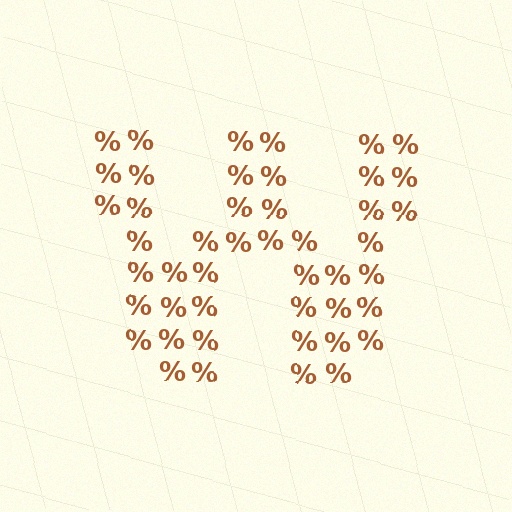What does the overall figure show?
The overall figure shows the letter W.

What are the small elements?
The small elements are percent signs.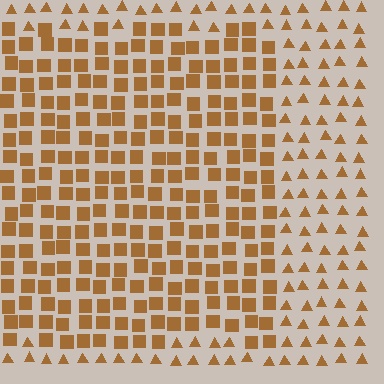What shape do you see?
I see a rectangle.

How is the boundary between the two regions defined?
The boundary is defined by a change in element shape: squares inside vs. triangles outside. All elements share the same color and spacing.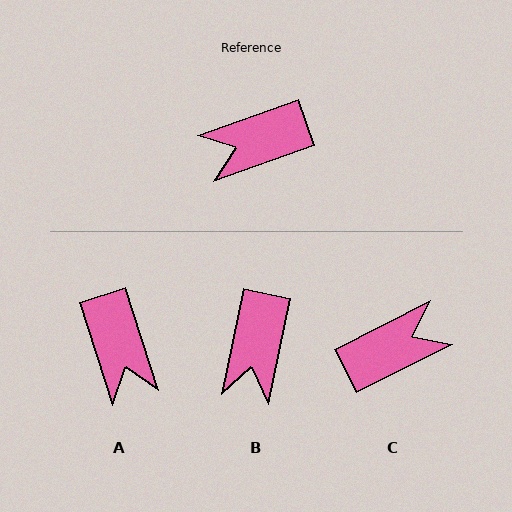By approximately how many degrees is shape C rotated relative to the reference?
Approximately 173 degrees clockwise.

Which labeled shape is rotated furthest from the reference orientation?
C, about 173 degrees away.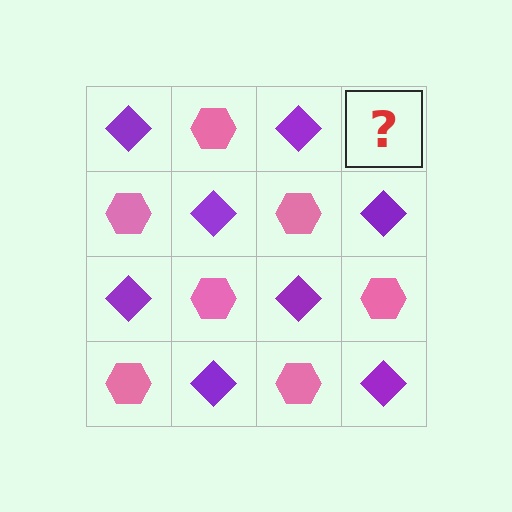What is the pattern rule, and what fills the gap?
The rule is that it alternates purple diamond and pink hexagon in a checkerboard pattern. The gap should be filled with a pink hexagon.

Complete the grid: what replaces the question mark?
The question mark should be replaced with a pink hexagon.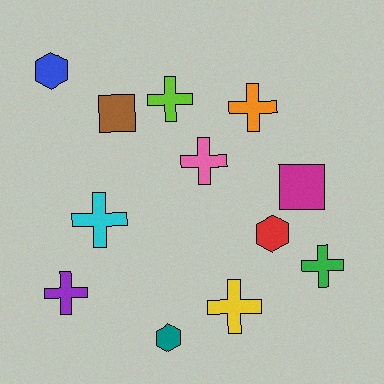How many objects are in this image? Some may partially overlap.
There are 12 objects.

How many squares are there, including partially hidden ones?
There are 2 squares.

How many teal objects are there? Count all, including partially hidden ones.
There is 1 teal object.